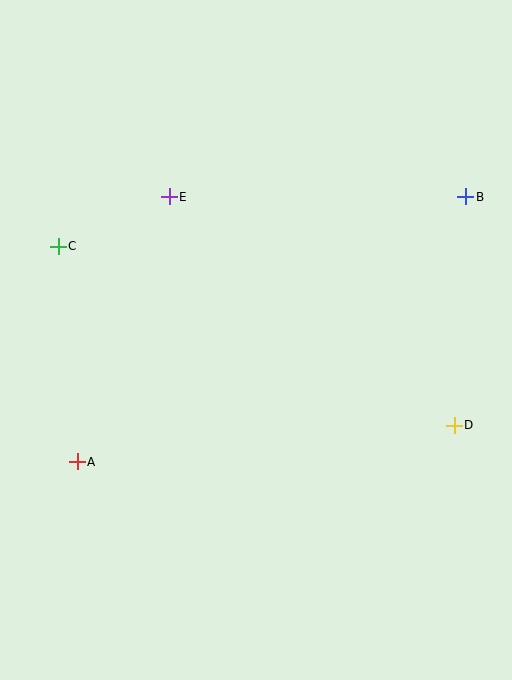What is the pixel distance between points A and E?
The distance between A and E is 281 pixels.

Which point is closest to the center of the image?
Point E at (169, 197) is closest to the center.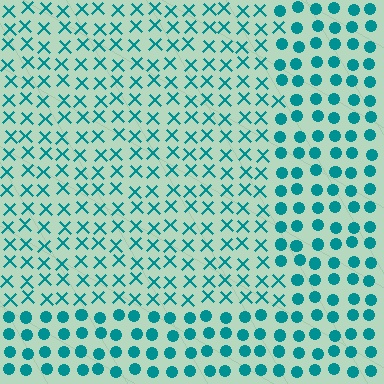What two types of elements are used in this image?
The image uses X marks inside the rectangle region and circles outside it.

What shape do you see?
I see a rectangle.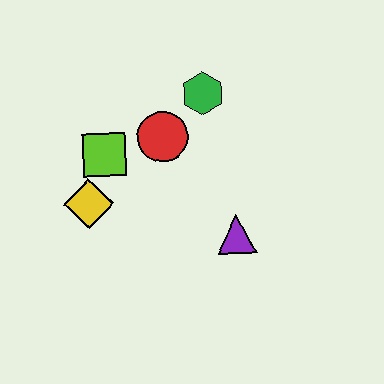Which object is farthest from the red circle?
The purple triangle is farthest from the red circle.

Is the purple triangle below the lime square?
Yes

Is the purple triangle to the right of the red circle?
Yes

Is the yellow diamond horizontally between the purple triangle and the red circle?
No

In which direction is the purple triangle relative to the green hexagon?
The purple triangle is below the green hexagon.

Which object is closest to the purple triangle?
The red circle is closest to the purple triangle.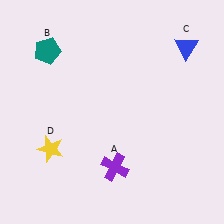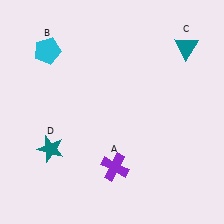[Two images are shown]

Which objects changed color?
B changed from teal to cyan. C changed from blue to teal. D changed from yellow to teal.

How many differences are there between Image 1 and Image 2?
There are 3 differences between the two images.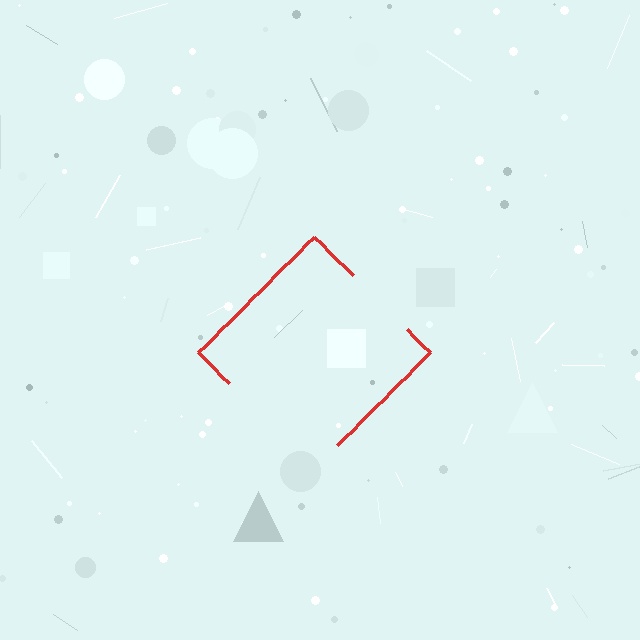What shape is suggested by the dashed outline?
The dashed outline suggests a diamond.